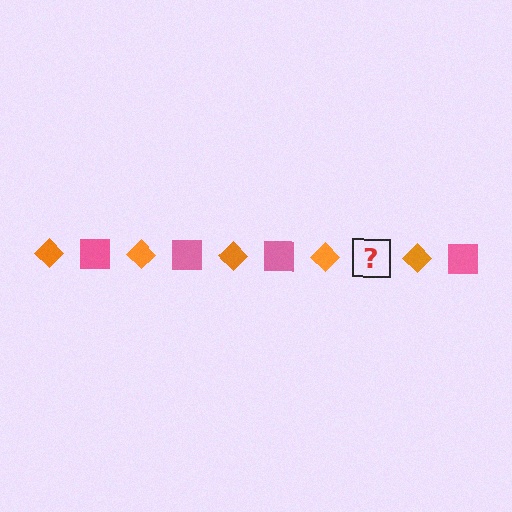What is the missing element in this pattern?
The missing element is a pink square.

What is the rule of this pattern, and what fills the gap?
The rule is that the pattern alternates between orange diamond and pink square. The gap should be filled with a pink square.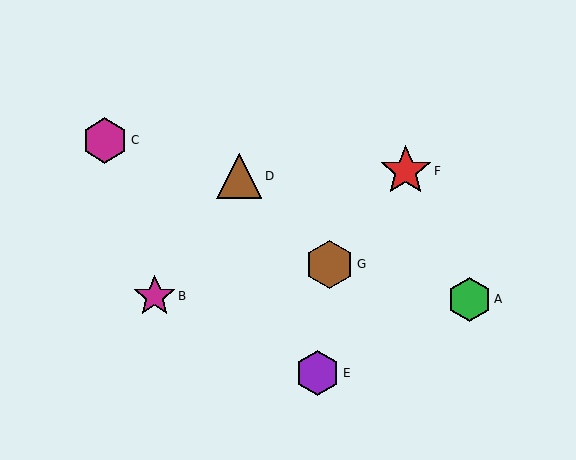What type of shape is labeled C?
Shape C is a magenta hexagon.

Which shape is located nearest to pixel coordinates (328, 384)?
The purple hexagon (labeled E) at (317, 373) is nearest to that location.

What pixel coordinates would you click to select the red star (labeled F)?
Click at (406, 171) to select the red star F.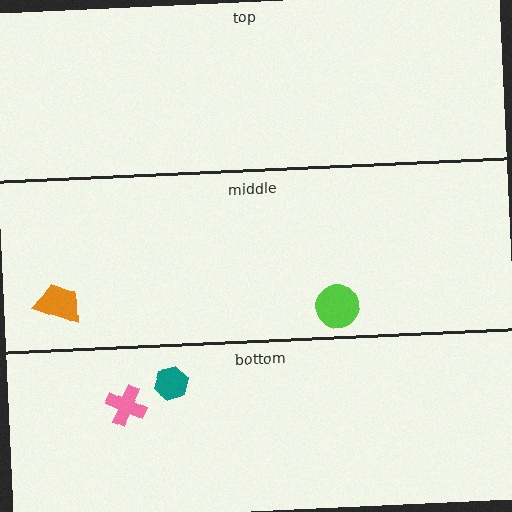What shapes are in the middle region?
The orange trapezoid, the lime circle.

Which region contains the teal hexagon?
The bottom region.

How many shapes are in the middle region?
2.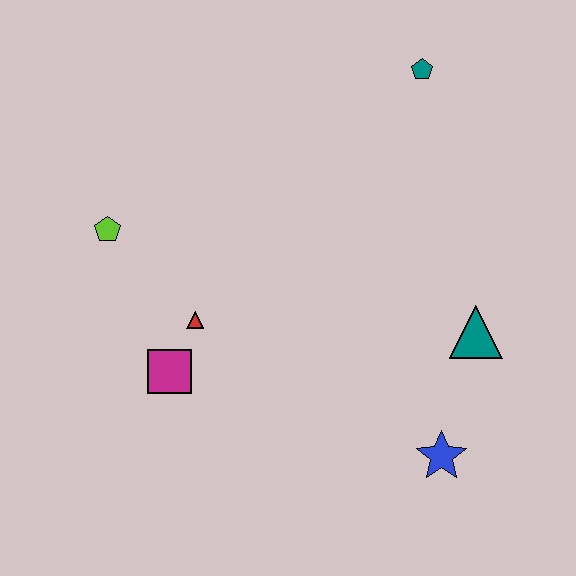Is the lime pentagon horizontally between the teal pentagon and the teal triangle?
No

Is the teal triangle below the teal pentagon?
Yes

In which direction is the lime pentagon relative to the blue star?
The lime pentagon is to the left of the blue star.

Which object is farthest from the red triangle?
The teal pentagon is farthest from the red triangle.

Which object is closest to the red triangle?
The magenta square is closest to the red triangle.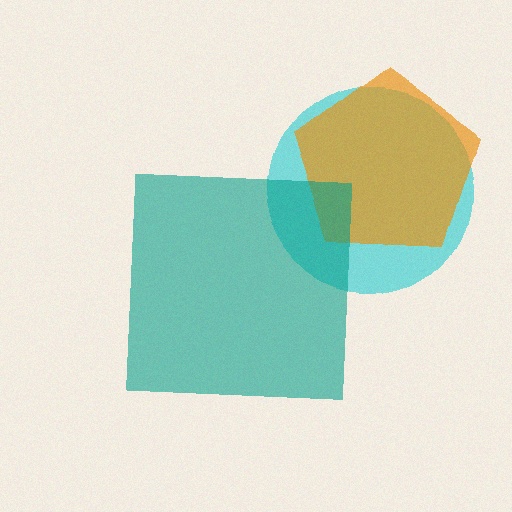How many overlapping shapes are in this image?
There are 3 overlapping shapes in the image.